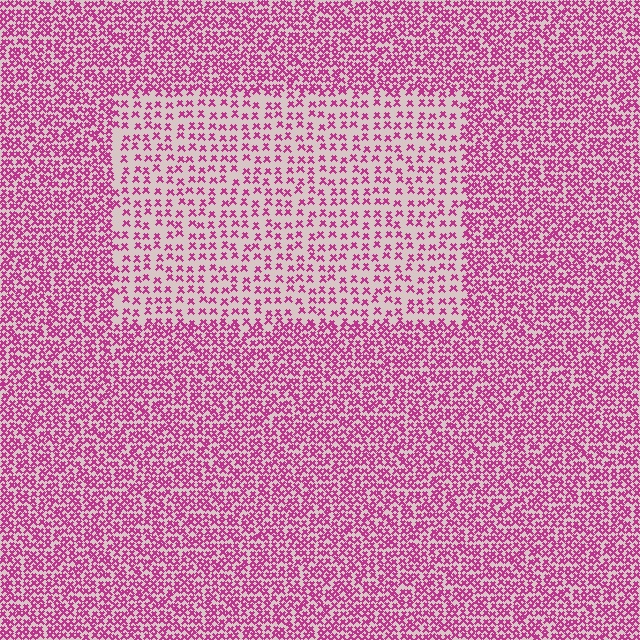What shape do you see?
I see a rectangle.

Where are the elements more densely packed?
The elements are more densely packed outside the rectangle boundary.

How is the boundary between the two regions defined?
The boundary is defined by a change in element density (approximately 2.1x ratio). All elements are the same color, size, and shape.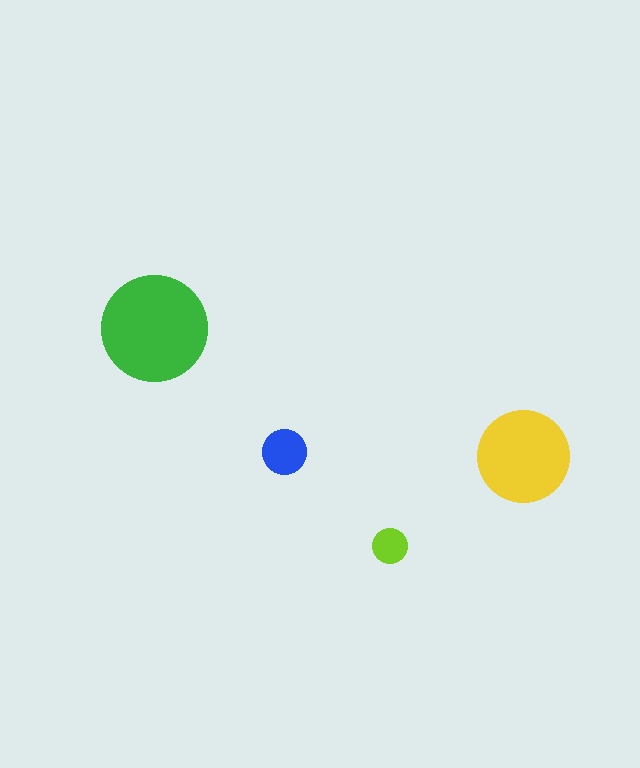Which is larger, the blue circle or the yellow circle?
The yellow one.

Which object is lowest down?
The lime circle is bottommost.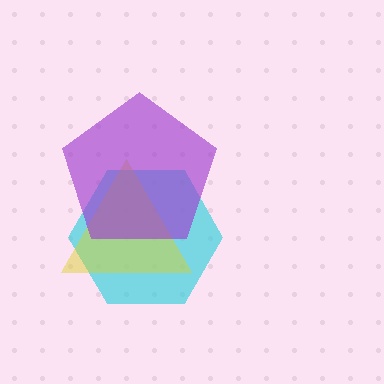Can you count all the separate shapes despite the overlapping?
Yes, there are 3 separate shapes.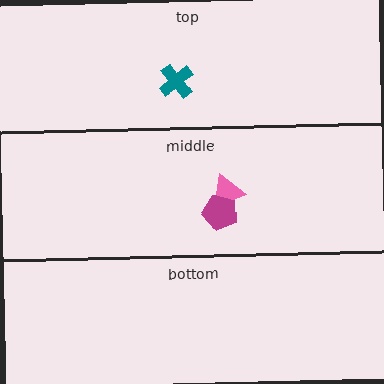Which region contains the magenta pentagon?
The middle region.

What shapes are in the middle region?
The pink triangle, the magenta pentagon.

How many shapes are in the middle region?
2.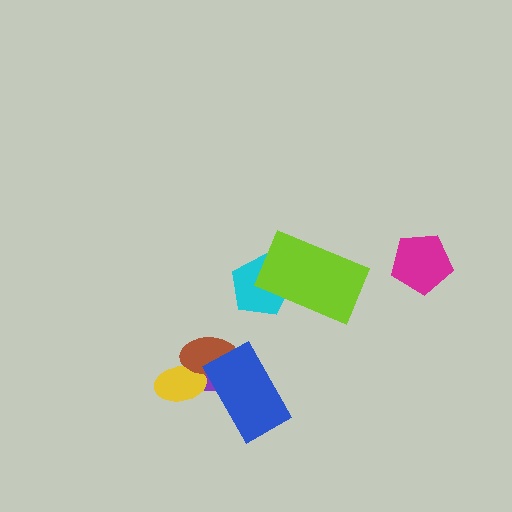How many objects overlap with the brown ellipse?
3 objects overlap with the brown ellipse.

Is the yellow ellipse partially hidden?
Yes, it is partially covered by another shape.